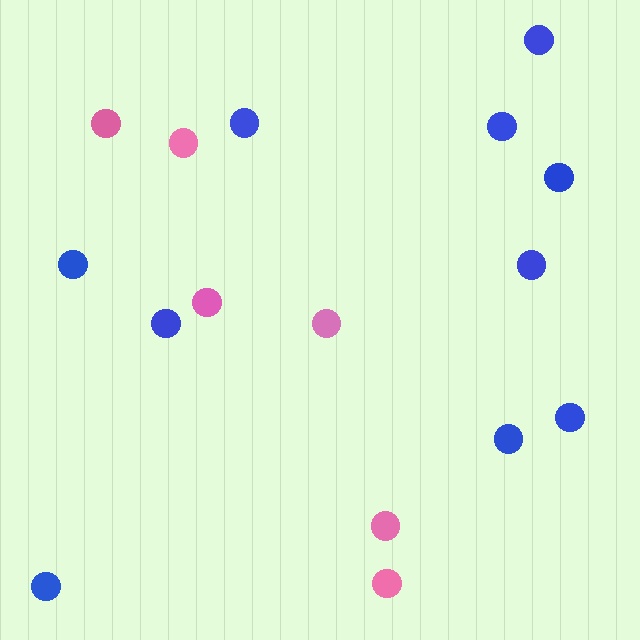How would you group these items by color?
There are 2 groups: one group of pink circles (6) and one group of blue circles (10).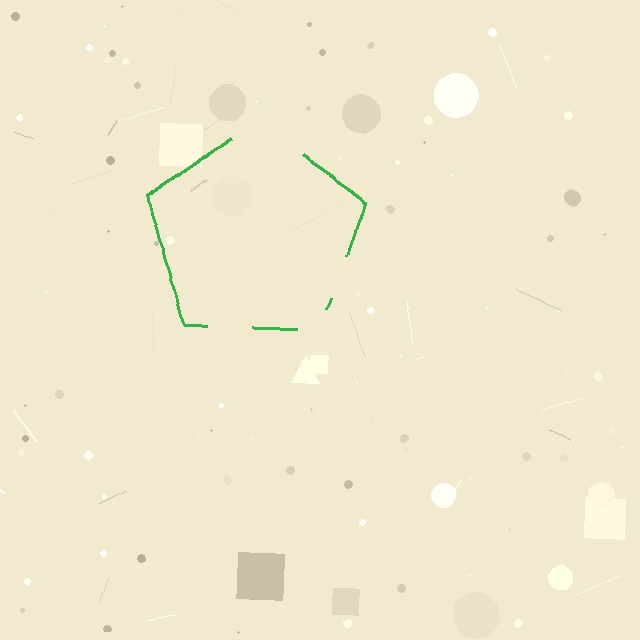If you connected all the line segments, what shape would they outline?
They would outline a pentagon.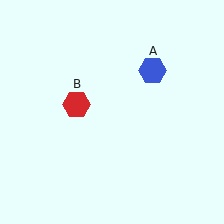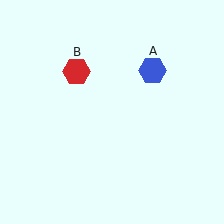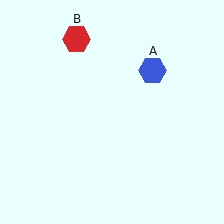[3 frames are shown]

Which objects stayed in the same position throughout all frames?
Blue hexagon (object A) remained stationary.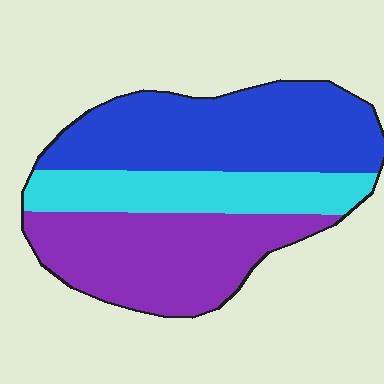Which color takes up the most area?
Blue, at roughly 40%.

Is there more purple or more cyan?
Purple.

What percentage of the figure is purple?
Purple covers 36% of the figure.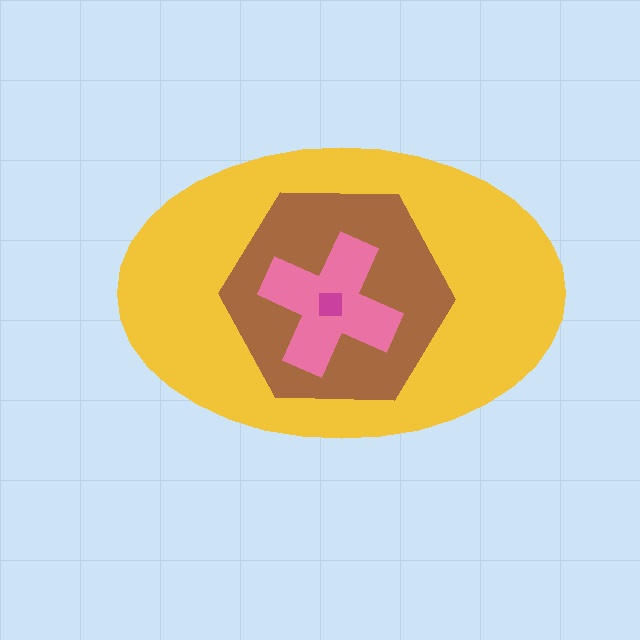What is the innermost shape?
The magenta square.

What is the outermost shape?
The yellow ellipse.